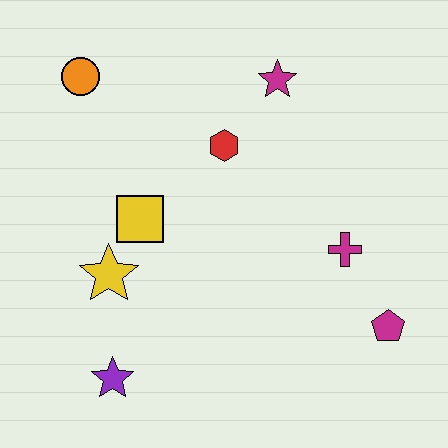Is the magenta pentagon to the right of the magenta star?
Yes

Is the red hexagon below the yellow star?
No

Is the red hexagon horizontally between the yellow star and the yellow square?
No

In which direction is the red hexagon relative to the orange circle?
The red hexagon is to the right of the orange circle.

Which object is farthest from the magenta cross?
The orange circle is farthest from the magenta cross.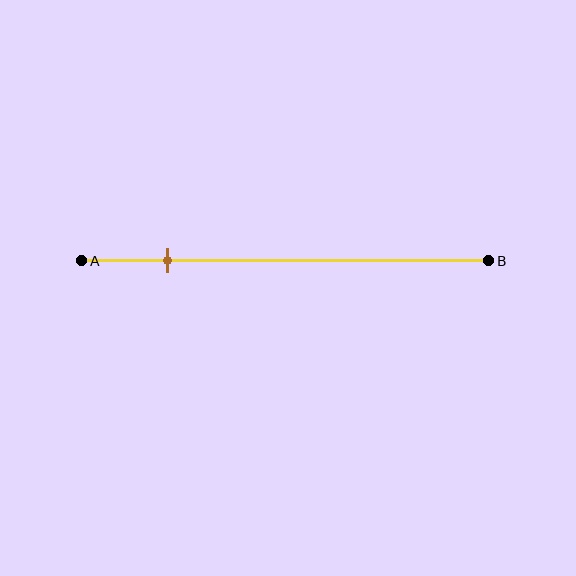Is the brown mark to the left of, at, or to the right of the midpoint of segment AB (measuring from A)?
The brown mark is to the left of the midpoint of segment AB.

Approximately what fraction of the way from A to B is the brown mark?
The brown mark is approximately 20% of the way from A to B.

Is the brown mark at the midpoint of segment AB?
No, the mark is at about 20% from A, not at the 50% midpoint.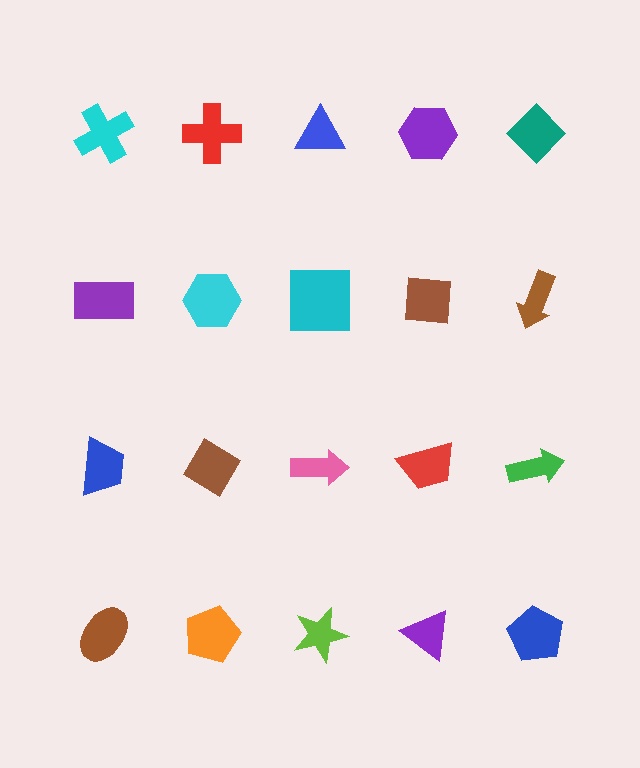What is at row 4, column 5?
A blue pentagon.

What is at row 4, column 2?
An orange pentagon.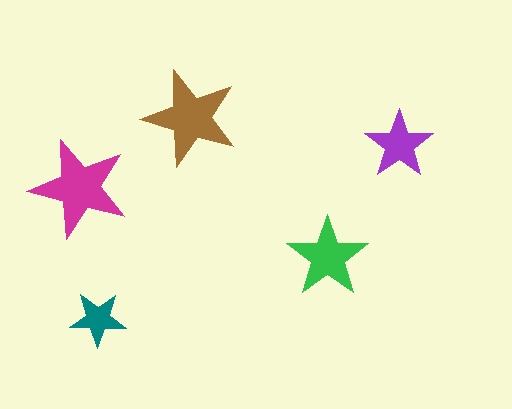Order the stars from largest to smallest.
the magenta one, the brown one, the green one, the purple one, the teal one.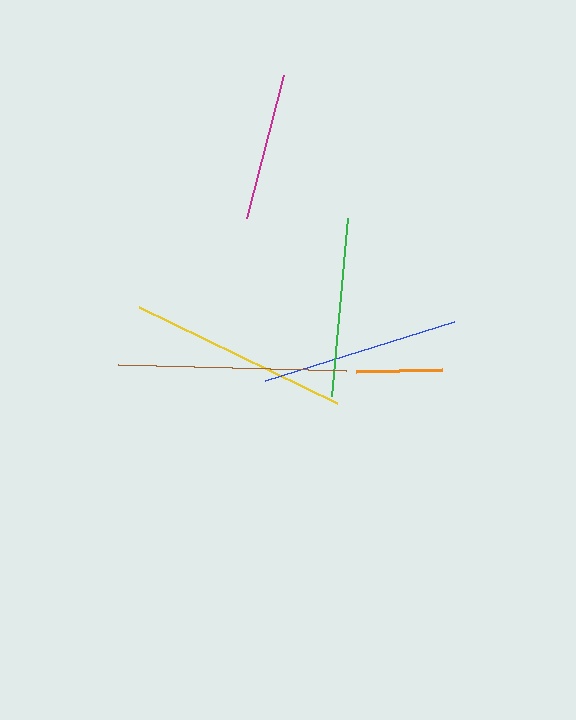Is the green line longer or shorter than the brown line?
The brown line is longer than the green line.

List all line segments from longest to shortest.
From longest to shortest: brown, yellow, blue, green, magenta, orange.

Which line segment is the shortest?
The orange line is the shortest at approximately 86 pixels.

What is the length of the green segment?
The green segment is approximately 179 pixels long.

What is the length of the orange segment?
The orange segment is approximately 86 pixels long.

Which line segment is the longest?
The brown line is the longest at approximately 228 pixels.